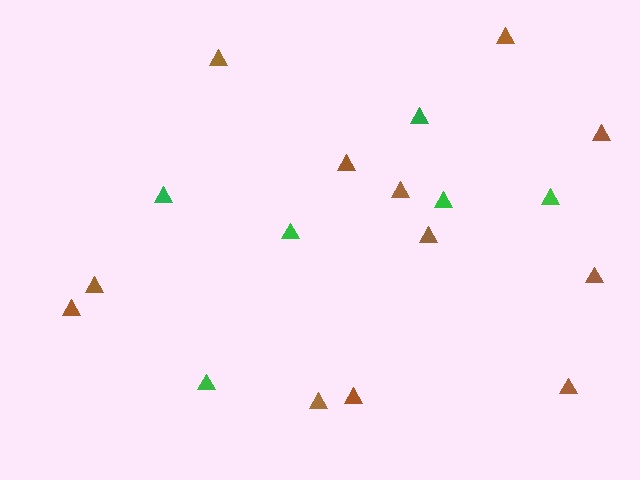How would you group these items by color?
There are 2 groups: one group of brown triangles (12) and one group of green triangles (6).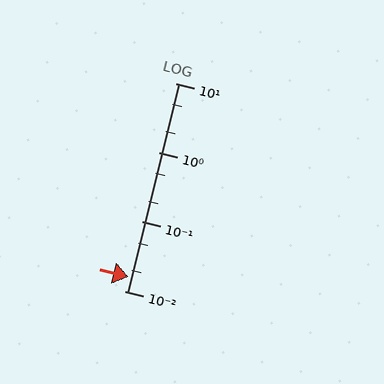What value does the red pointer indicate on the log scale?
The pointer indicates approximately 0.016.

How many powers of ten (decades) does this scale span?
The scale spans 3 decades, from 0.01 to 10.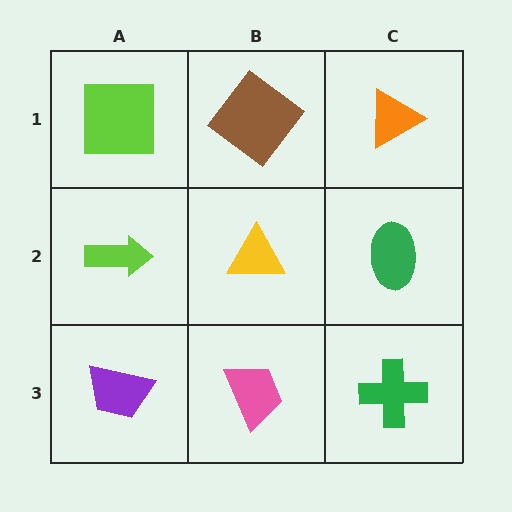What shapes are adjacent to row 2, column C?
An orange triangle (row 1, column C), a green cross (row 3, column C), a yellow triangle (row 2, column B).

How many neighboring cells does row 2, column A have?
3.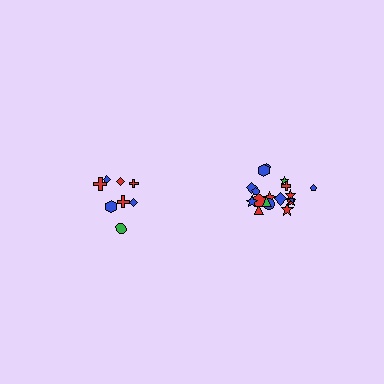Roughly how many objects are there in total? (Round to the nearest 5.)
Roughly 25 objects in total.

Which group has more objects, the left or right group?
The right group.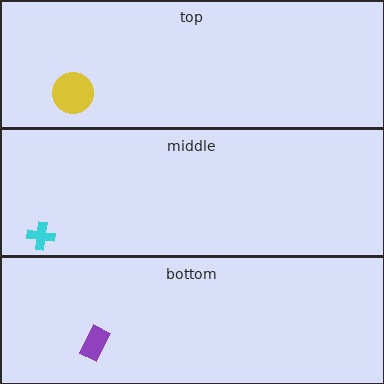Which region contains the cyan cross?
The middle region.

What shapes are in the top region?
The yellow circle.